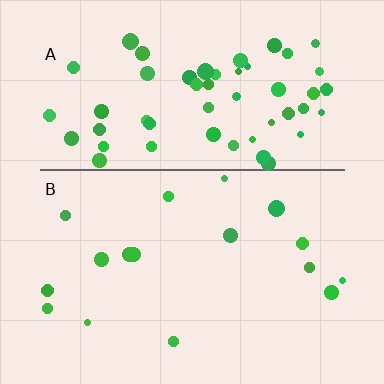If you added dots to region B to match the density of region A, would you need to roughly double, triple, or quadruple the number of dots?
Approximately triple.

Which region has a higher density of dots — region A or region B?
A (the top).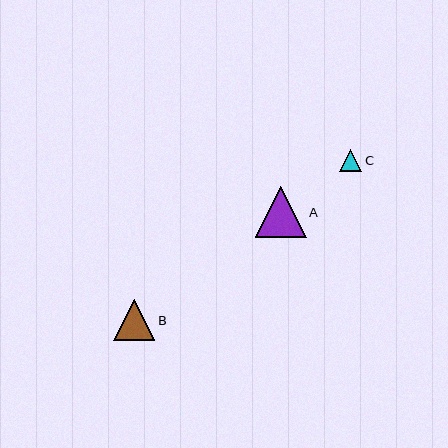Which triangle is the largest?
Triangle A is the largest with a size of approximately 51 pixels.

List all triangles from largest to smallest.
From largest to smallest: A, B, C.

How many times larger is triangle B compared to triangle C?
Triangle B is approximately 1.9 times the size of triangle C.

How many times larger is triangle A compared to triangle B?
Triangle A is approximately 1.2 times the size of triangle B.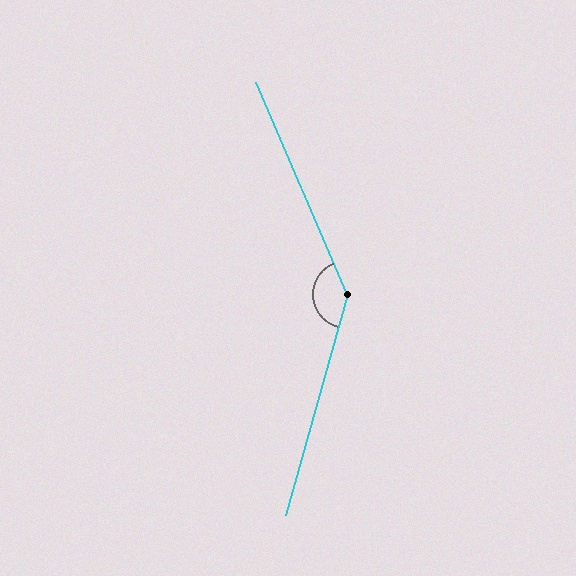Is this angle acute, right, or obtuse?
It is obtuse.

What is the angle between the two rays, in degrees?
Approximately 141 degrees.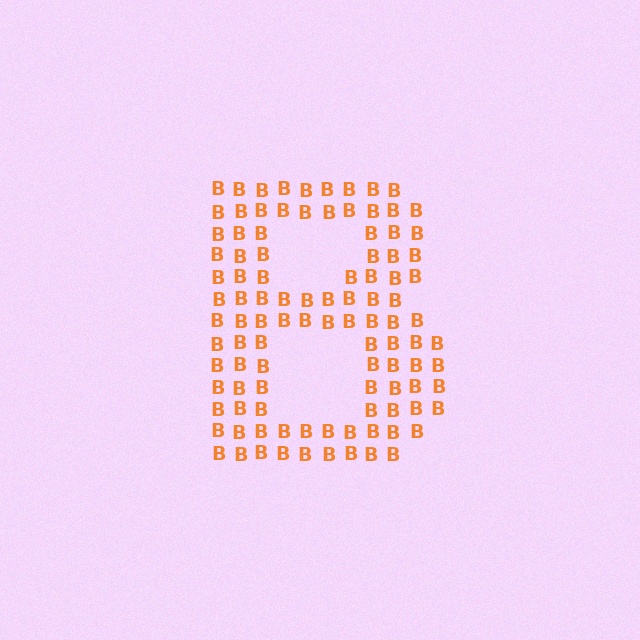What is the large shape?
The large shape is the letter B.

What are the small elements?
The small elements are letter B's.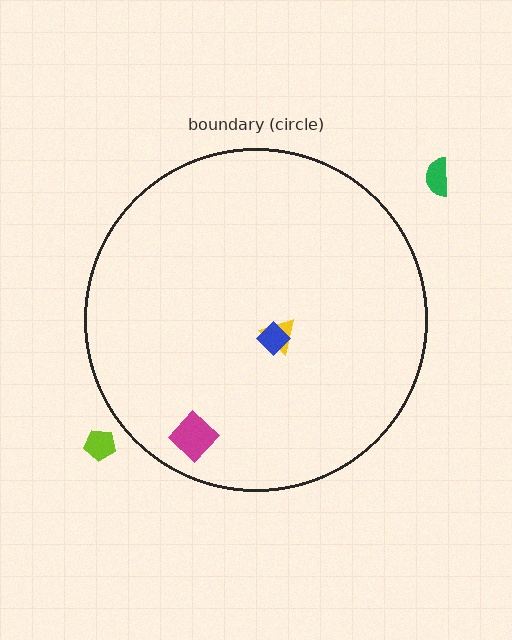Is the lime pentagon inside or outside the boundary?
Outside.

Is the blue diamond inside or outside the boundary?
Inside.